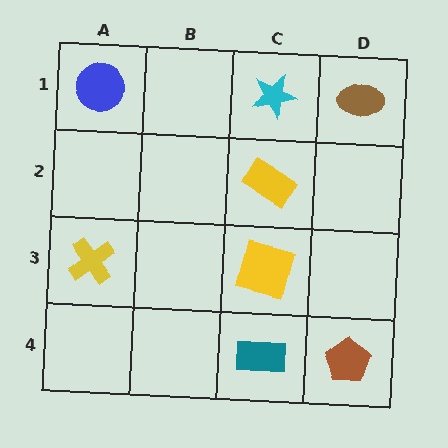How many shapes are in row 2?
1 shape.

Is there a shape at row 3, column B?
No, that cell is empty.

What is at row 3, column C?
A yellow square.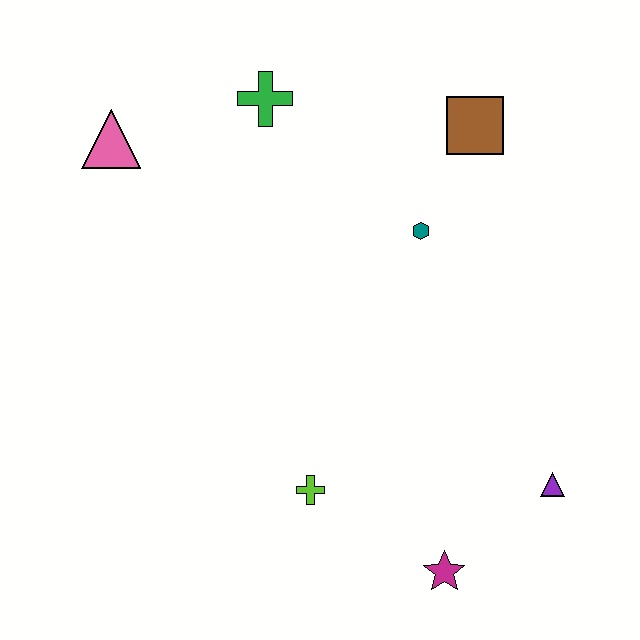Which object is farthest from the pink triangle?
The purple triangle is farthest from the pink triangle.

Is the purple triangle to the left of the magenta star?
No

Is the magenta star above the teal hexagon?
No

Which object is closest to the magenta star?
The purple triangle is closest to the magenta star.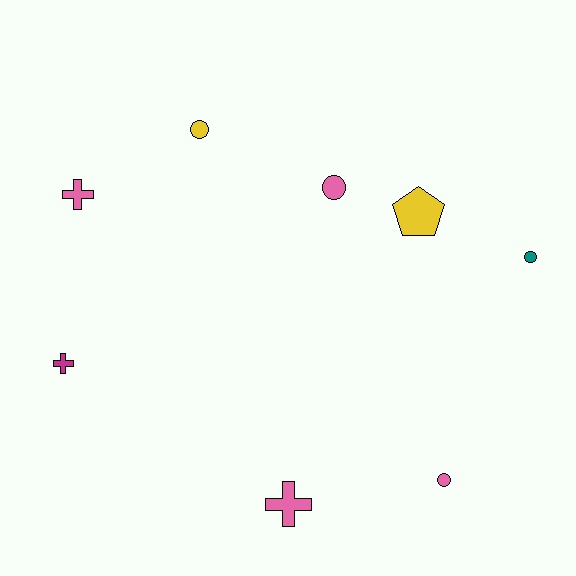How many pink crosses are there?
There are 2 pink crosses.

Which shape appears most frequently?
Circle, with 4 objects.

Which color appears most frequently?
Pink, with 4 objects.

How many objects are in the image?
There are 8 objects.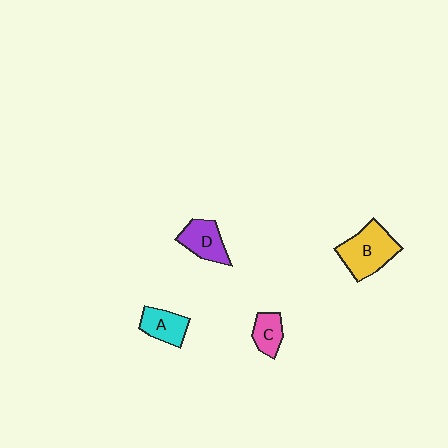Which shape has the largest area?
Shape B (yellow).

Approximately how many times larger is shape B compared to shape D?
Approximately 1.5 times.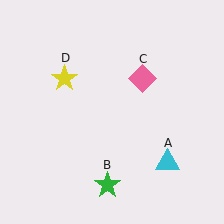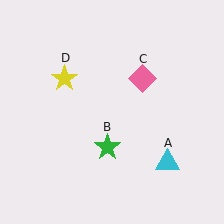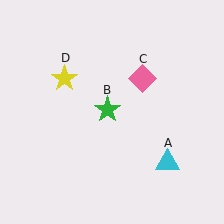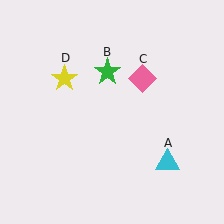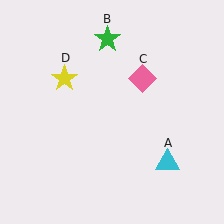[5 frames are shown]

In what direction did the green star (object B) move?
The green star (object B) moved up.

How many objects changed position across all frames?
1 object changed position: green star (object B).